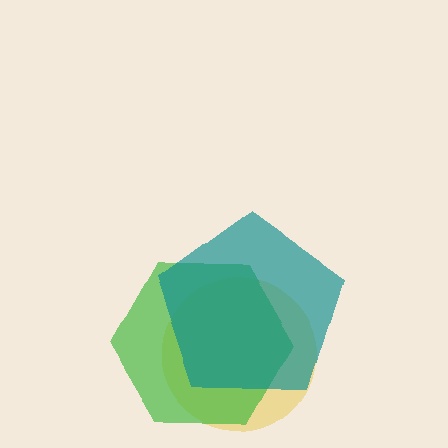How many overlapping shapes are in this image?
There are 3 overlapping shapes in the image.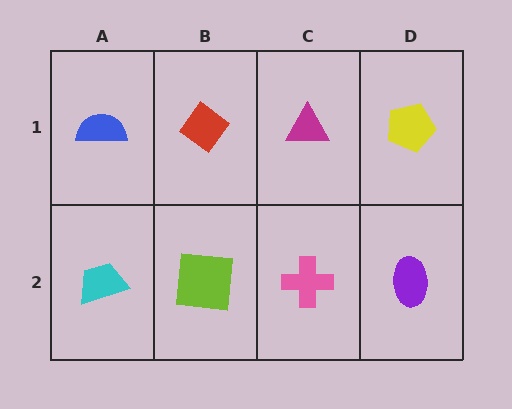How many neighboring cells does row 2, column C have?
3.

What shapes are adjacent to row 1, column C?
A pink cross (row 2, column C), a red diamond (row 1, column B), a yellow pentagon (row 1, column D).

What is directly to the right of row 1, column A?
A red diamond.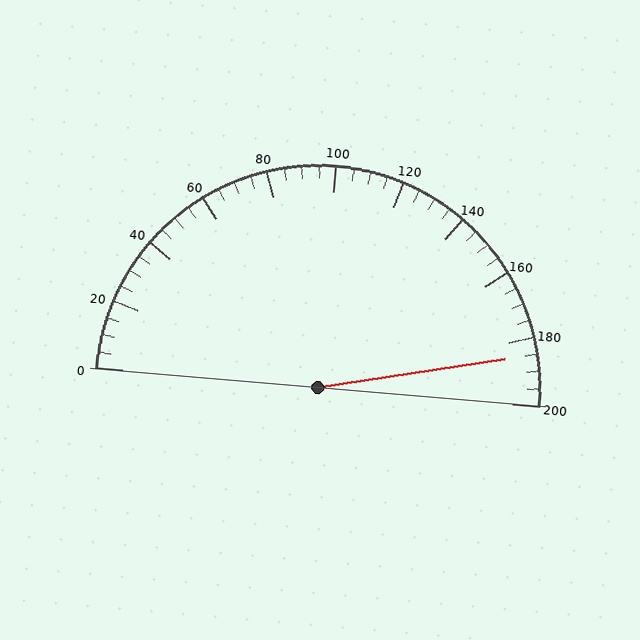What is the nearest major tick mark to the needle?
The nearest major tick mark is 180.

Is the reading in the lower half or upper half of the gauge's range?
The reading is in the upper half of the range (0 to 200).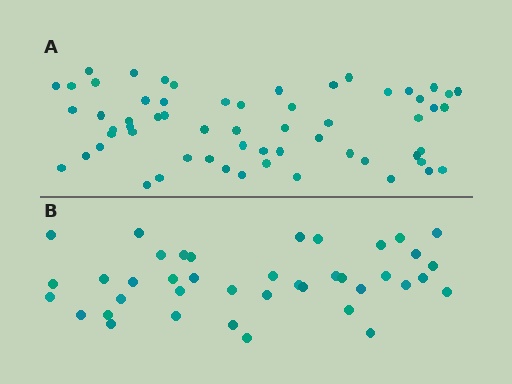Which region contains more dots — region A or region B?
Region A (the top region) has more dots.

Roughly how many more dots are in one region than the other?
Region A has approximately 20 more dots than region B.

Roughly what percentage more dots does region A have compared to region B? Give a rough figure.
About 50% more.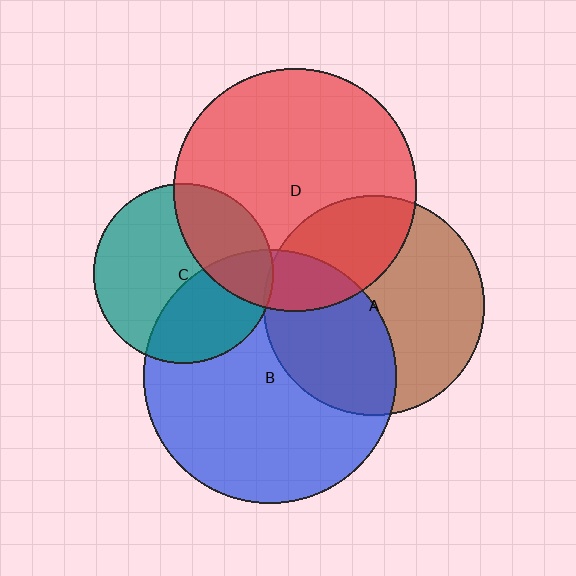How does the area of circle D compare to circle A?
Approximately 1.2 times.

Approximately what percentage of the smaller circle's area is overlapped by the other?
Approximately 30%.